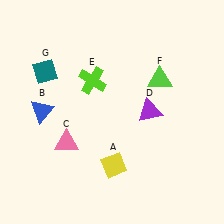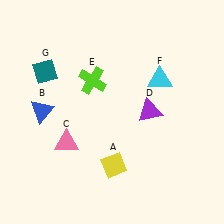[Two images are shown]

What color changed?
The triangle (F) changed from lime in Image 1 to cyan in Image 2.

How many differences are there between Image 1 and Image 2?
There is 1 difference between the two images.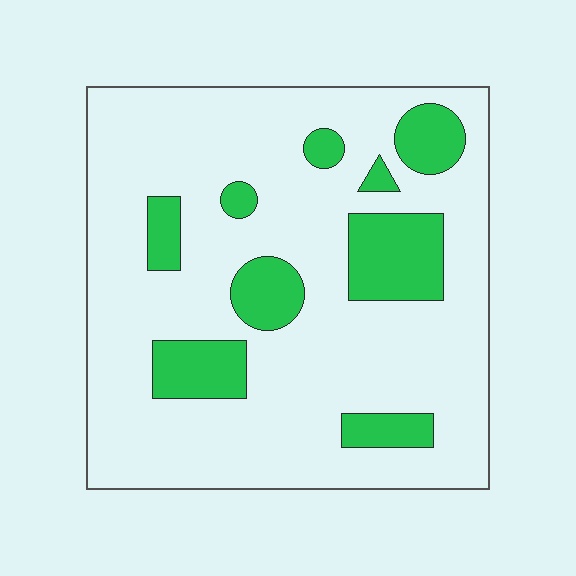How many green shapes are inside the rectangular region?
9.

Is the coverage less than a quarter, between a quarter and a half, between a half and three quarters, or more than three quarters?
Less than a quarter.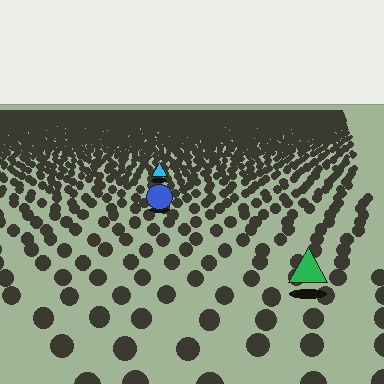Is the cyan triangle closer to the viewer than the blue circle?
No. The blue circle is closer — you can tell from the texture gradient: the ground texture is coarser near it.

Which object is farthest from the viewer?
The cyan triangle is farthest from the viewer. It appears smaller and the ground texture around it is denser.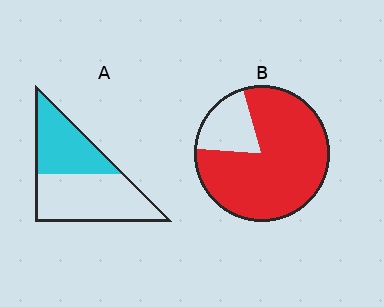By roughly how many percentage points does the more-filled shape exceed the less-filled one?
By roughly 40 percentage points (B over A).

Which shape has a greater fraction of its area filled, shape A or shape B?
Shape B.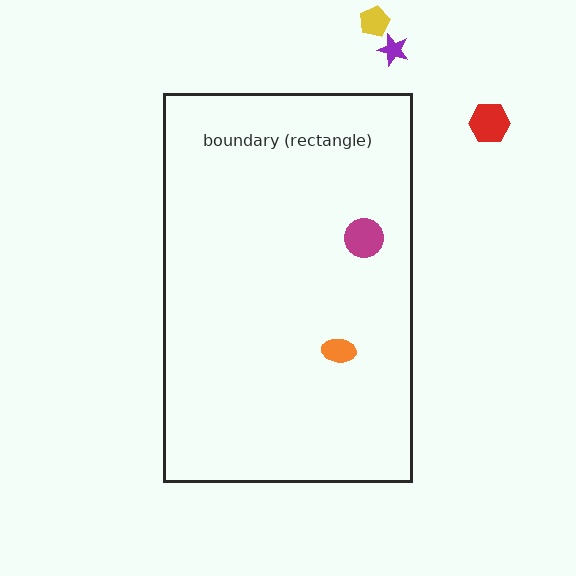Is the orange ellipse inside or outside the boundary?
Inside.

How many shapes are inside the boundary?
2 inside, 3 outside.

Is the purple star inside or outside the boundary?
Outside.